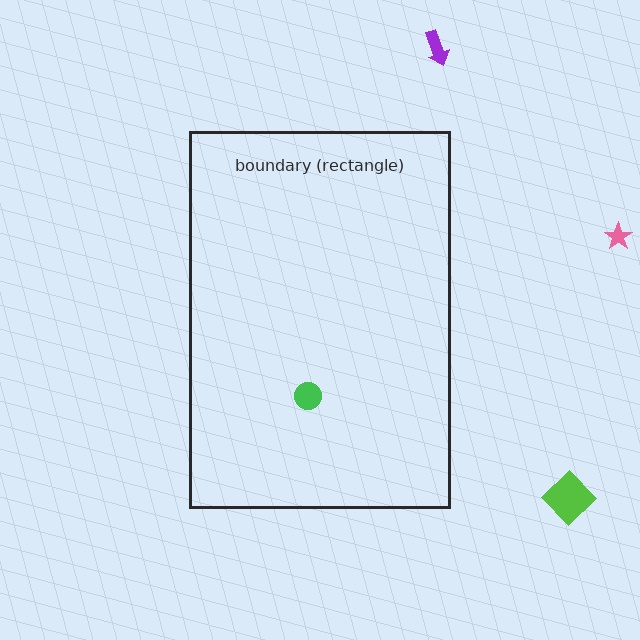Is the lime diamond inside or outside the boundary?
Outside.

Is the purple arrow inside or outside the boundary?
Outside.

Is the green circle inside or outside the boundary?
Inside.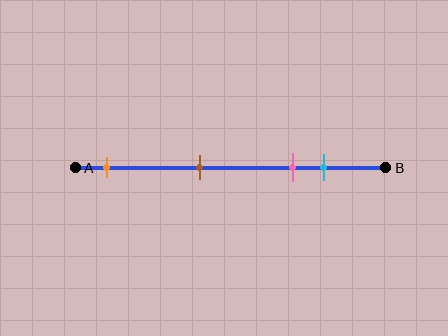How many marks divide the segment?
There are 4 marks dividing the segment.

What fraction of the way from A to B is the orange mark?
The orange mark is approximately 10% (0.1) of the way from A to B.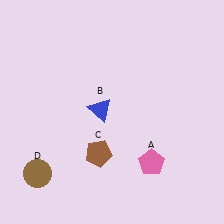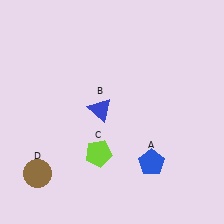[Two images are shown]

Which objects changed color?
A changed from pink to blue. C changed from brown to lime.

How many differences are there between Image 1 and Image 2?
There are 2 differences between the two images.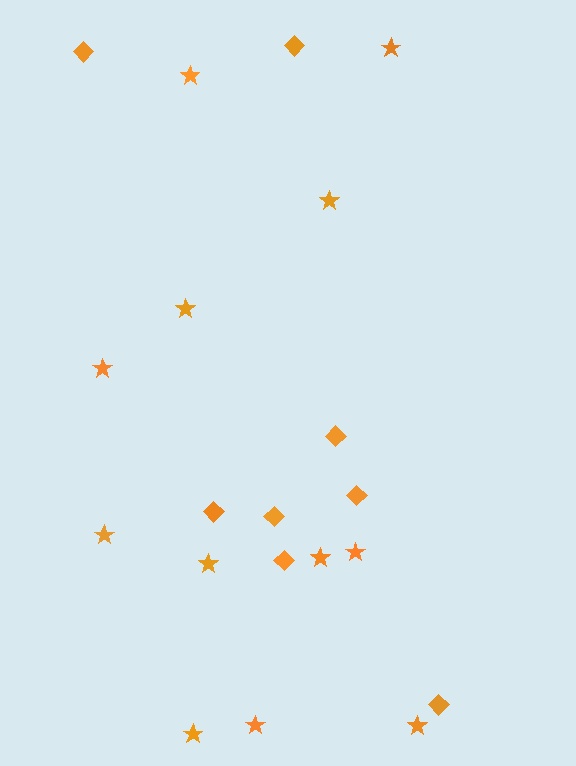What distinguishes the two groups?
There are 2 groups: one group of diamonds (8) and one group of stars (12).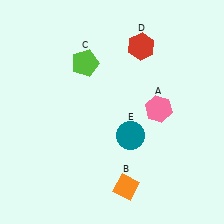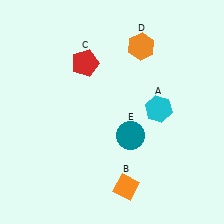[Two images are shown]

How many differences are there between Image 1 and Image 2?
There are 3 differences between the two images.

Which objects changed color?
A changed from pink to cyan. C changed from lime to red. D changed from red to orange.